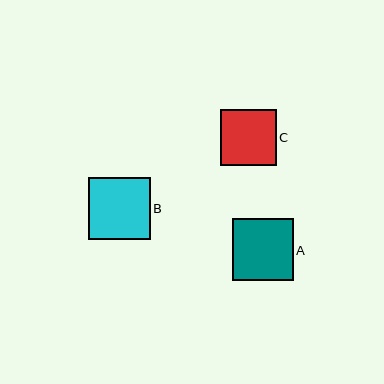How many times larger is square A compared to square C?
Square A is approximately 1.1 times the size of square C.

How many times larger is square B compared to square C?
Square B is approximately 1.1 times the size of square C.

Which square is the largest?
Square B is the largest with a size of approximately 62 pixels.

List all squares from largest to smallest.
From largest to smallest: B, A, C.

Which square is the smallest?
Square C is the smallest with a size of approximately 56 pixels.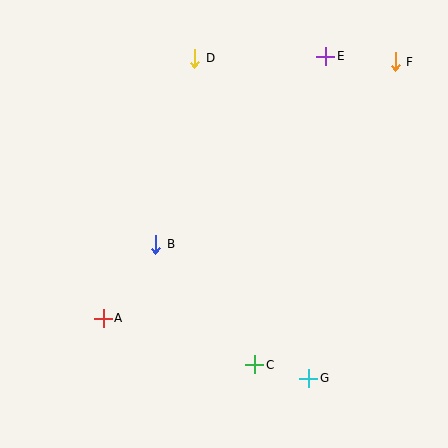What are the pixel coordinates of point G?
Point G is at (309, 378).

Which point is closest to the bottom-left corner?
Point A is closest to the bottom-left corner.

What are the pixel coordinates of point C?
Point C is at (255, 365).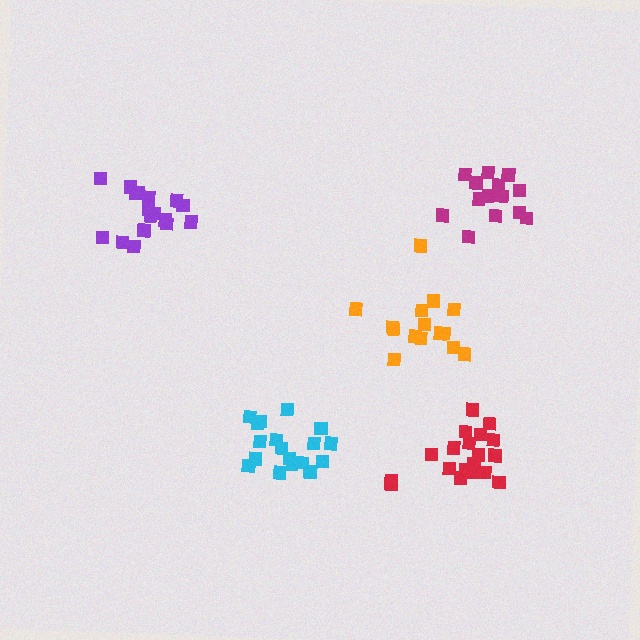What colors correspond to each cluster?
The clusters are colored: orange, cyan, purple, magenta, red.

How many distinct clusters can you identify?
There are 5 distinct clusters.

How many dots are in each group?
Group 1: 15 dots, Group 2: 18 dots, Group 3: 18 dots, Group 4: 14 dots, Group 5: 19 dots (84 total).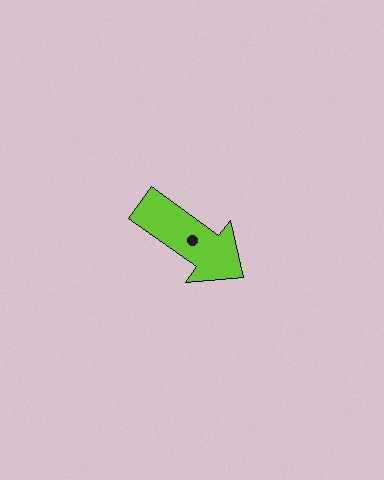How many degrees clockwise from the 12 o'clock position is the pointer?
Approximately 126 degrees.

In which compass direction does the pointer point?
Southeast.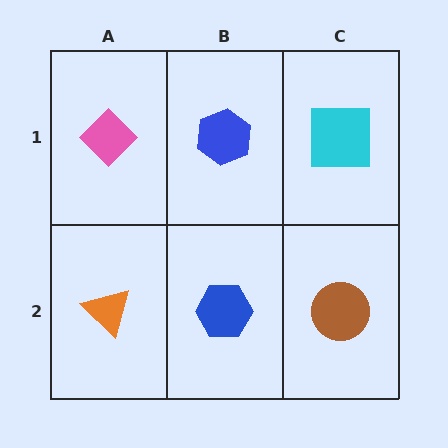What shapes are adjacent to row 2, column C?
A cyan square (row 1, column C), a blue hexagon (row 2, column B).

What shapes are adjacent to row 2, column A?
A pink diamond (row 1, column A), a blue hexagon (row 2, column B).